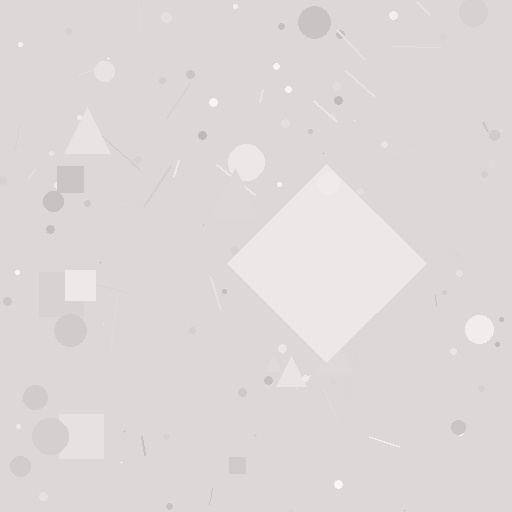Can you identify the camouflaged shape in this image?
The camouflaged shape is a diamond.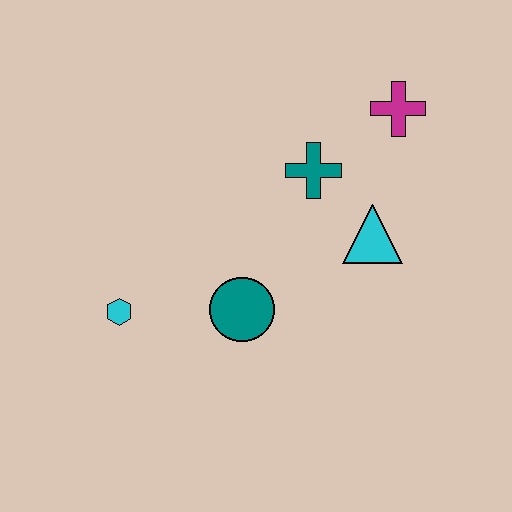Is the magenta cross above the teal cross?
Yes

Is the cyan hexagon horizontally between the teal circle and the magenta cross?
No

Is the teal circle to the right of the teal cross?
No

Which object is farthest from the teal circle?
The magenta cross is farthest from the teal circle.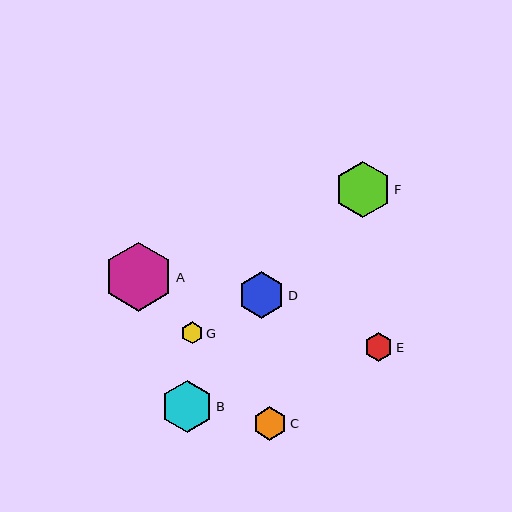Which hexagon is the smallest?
Hexagon G is the smallest with a size of approximately 22 pixels.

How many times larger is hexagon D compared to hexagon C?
Hexagon D is approximately 1.4 times the size of hexagon C.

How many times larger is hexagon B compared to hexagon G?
Hexagon B is approximately 2.4 times the size of hexagon G.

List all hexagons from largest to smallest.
From largest to smallest: A, F, B, D, C, E, G.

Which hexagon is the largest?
Hexagon A is the largest with a size of approximately 69 pixels.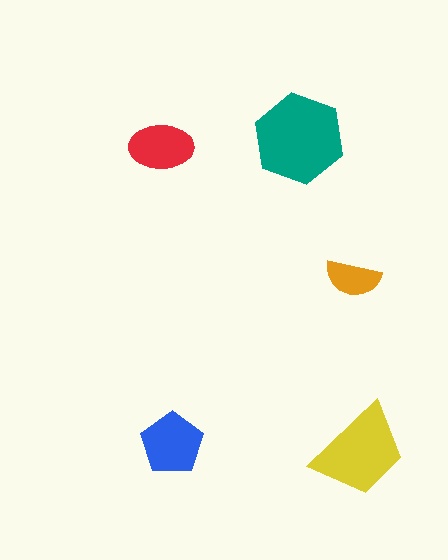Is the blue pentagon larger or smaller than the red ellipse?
Larger.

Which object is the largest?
The teal hexagon.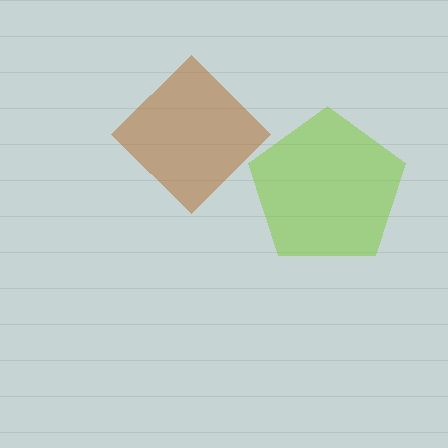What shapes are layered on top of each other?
The layered shapes are: a brown diamond, a lime pentagon.